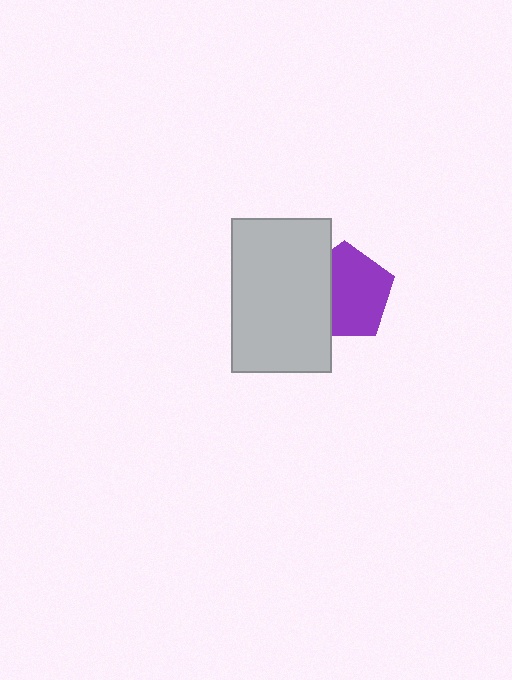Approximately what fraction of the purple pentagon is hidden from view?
Roughly 32% of the purple pentagon is hidden behind the light gray rectangle.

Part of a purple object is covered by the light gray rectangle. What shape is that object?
It is a pentagon.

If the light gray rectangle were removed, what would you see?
You would see the complete purple pentagon.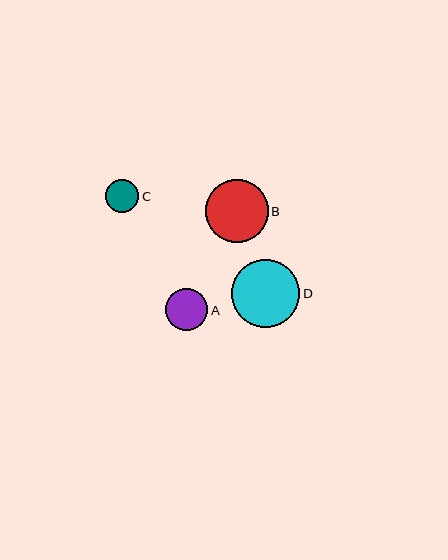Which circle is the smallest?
Circle C is the smallest with a size of approximately 33 pixels.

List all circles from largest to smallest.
From largest to smallest: D, B, A, C.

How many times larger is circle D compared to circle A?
Circle D is approximately 1.6 times the size of circle A.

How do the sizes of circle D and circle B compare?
Circle D and circle B are approximately the same size.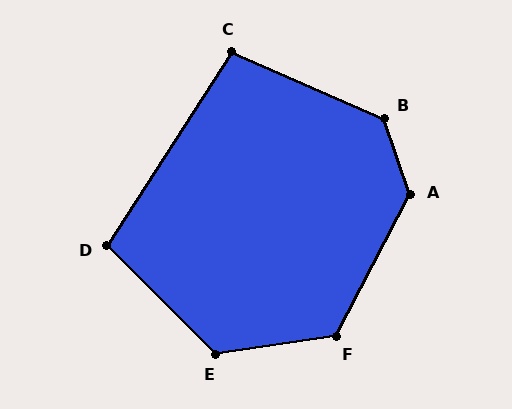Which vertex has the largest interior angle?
A, at approximately 134 degrees.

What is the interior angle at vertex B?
Approximately 132 degrees (obtuse).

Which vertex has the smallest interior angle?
C, at approximately 99 degrees.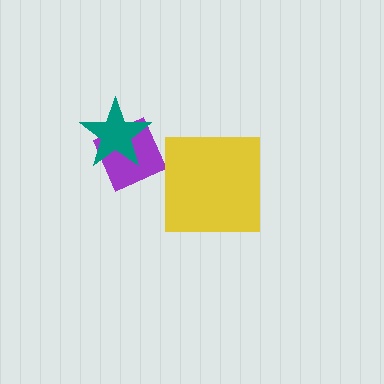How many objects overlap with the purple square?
1 object overlaps with the purple square.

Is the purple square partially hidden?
Yes, it is partially covered by another shape.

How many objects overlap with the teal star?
1 object overlaps with the teal star.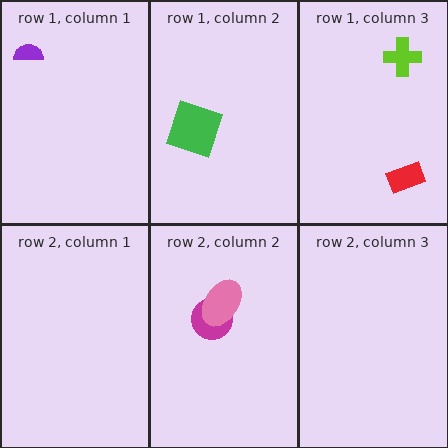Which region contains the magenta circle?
The row 2, column 2 region.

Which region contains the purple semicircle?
The row 1, column 1 region.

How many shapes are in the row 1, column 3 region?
2.